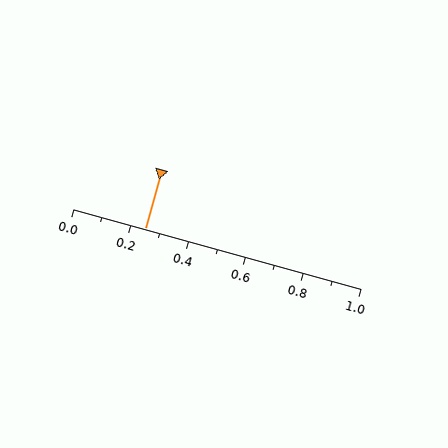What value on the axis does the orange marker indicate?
The marker indicates approximately 0.25.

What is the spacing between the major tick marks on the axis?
The major ticks are spaced 0.2 apart.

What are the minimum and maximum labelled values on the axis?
The axis runs from 0.0 to 1.0.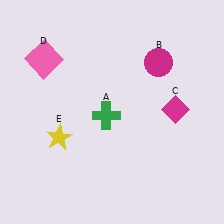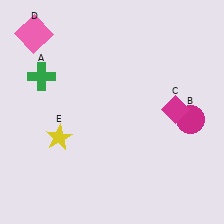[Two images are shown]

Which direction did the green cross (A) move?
The green cross (A) moved left.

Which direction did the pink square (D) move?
The pink square (D) moved up.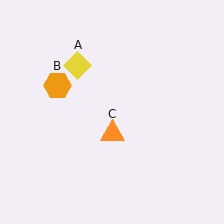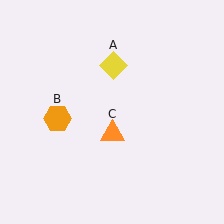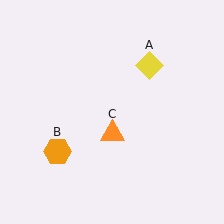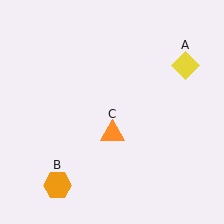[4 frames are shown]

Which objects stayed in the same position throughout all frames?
Orange triangle (object C) remained stationary.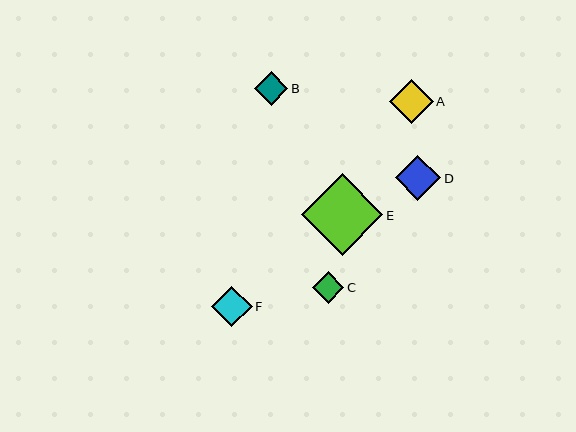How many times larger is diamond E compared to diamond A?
Diamond E is approximately 1.9 times the size of diamond A.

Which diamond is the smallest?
Diamond C is the smallest with a size of approximately 31 pixels.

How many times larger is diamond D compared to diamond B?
Diamond D is approximately 1.3 times the size of diamond B.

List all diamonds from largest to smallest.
From largest to smallest: E, D, A, F, B, C.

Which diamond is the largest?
Diamond E is the largest with a size of approximately 82 pixels.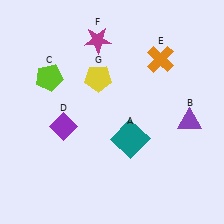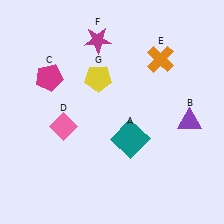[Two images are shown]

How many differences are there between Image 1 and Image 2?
There are 2 differences between the two images.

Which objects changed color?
C changed from lime to magenta. D changed from purple to pink.